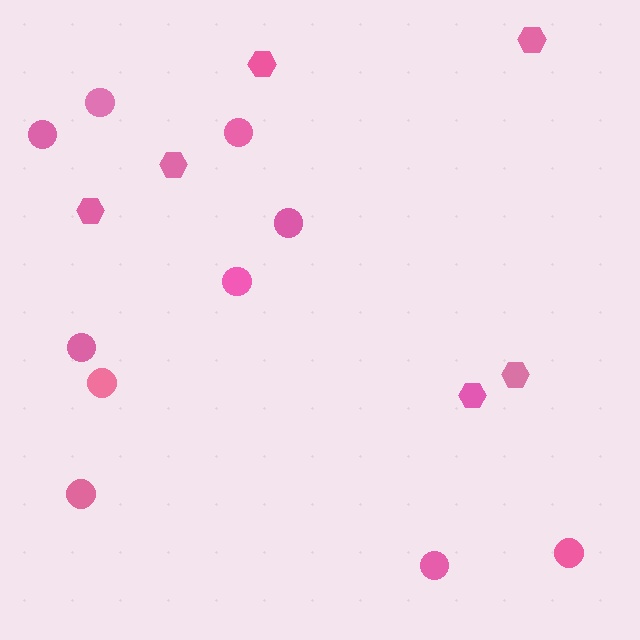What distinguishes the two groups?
There are 2 groups: one group of circles (10) and one group of hexagons (6).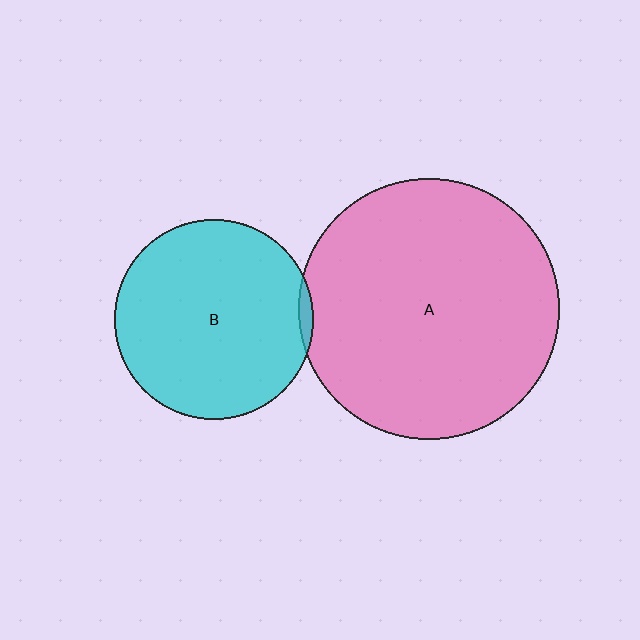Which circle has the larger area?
Circle A (pink).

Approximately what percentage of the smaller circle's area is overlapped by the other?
Approximately 5%.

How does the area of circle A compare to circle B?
Approximately 1.7 times.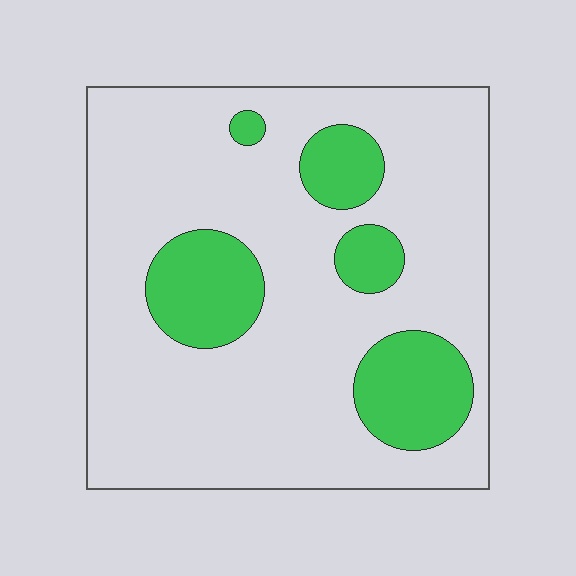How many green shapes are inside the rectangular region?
5.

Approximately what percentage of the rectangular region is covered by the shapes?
Approximately 20%.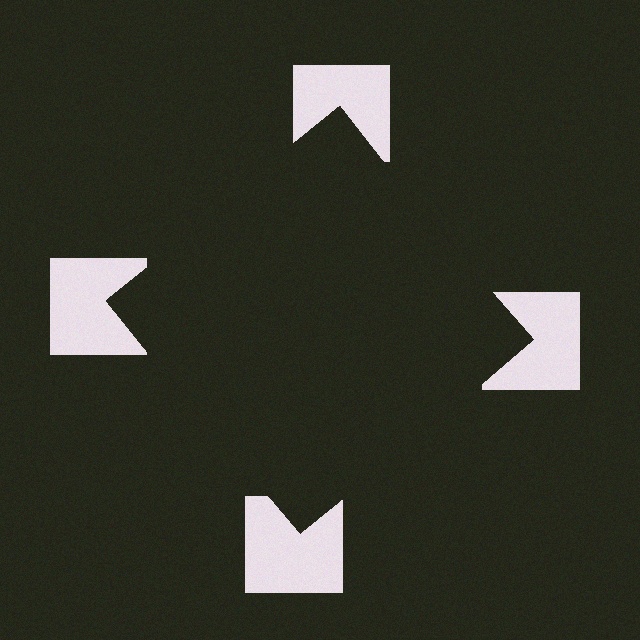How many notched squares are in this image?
There are 4 — one at each vertex of the illusory square.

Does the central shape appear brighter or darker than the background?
It typically appears slightly darker than the background, even though no actual brightness change is drawn.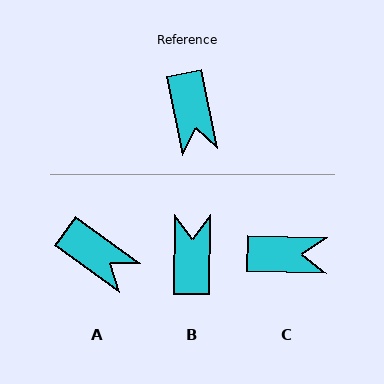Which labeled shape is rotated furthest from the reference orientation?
B, about 167 degrees away.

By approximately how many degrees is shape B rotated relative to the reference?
Approximately 167 degrees counter-clockwise.